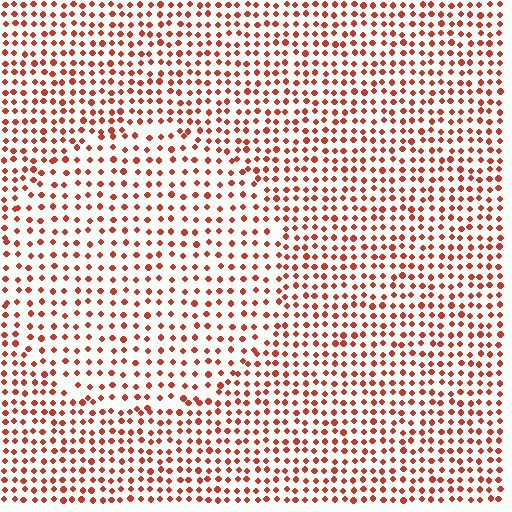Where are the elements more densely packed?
The elements are more densely packed outside the circle boundary.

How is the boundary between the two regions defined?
The boundary is defined by a change in element density (approximately 1.5x ratio). All elements are the same color, size, and shape.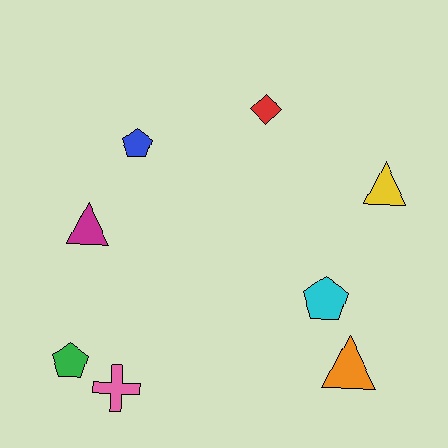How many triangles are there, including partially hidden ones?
There are 3 triangles.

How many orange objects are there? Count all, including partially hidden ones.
There is 1 orange object.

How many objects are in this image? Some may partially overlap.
There are 8 objects.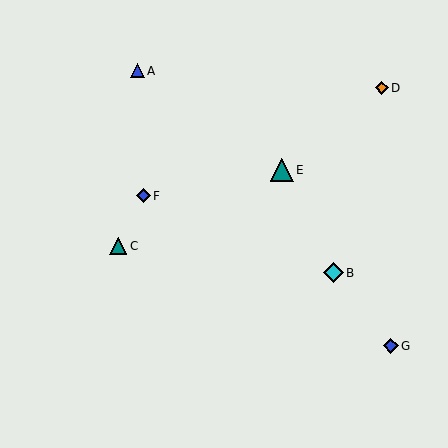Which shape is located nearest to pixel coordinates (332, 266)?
The cyan diamond (labeled B) at (333, 273) is nearest to that location.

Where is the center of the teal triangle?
The center of the teal triangle is at (118, 246).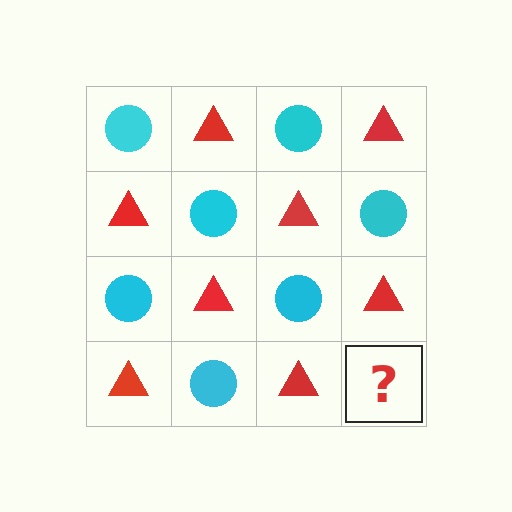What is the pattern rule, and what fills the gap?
The rule is that it alternates cyan circle and red triangle in a checkerboard pattern. The gap should be filled with a cyan circle.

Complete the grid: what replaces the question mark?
The question mark should be replaced with a cyan circle.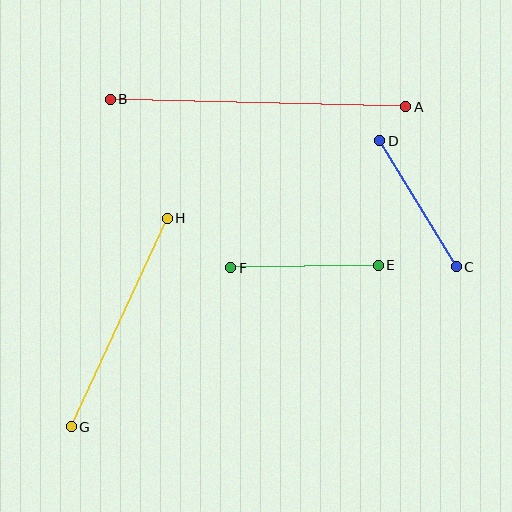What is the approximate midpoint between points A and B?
The midpoint is at approximately (258, 103) pixels.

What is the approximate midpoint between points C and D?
The midpoint is at approximately (418, 204) pixels.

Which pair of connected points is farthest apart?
Points A and B are farthest apart.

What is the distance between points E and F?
The distance is approximately 148 pixels.